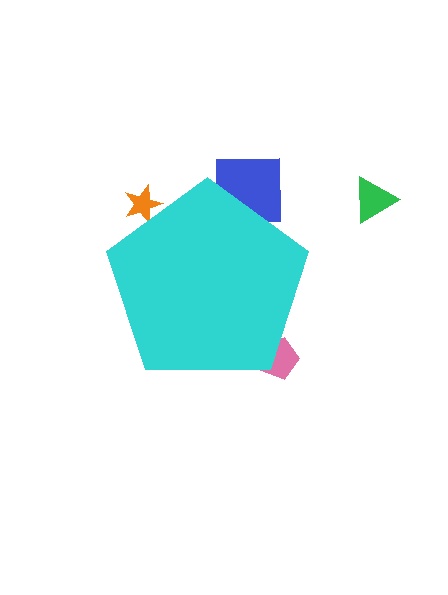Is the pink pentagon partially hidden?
Yes, the pink pentagon is partially hidden behind the cyan pentagon.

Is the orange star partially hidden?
Yes, the orange star is partially hidden behind the cyan pentagon.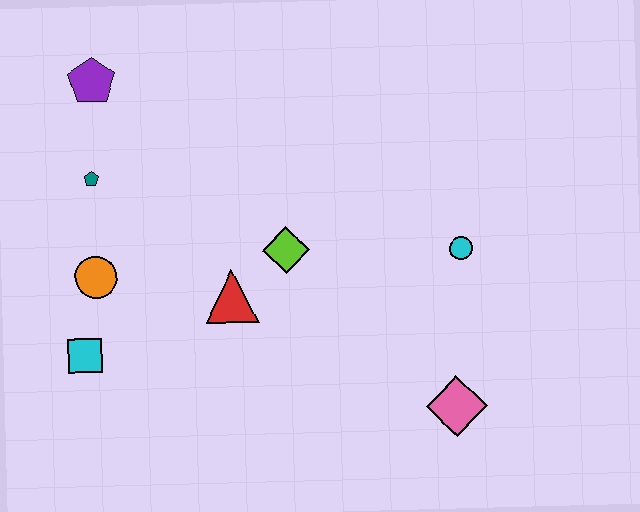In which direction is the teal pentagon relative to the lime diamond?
The teal pentagon is to the left of the lime diamond.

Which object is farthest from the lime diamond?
The purple pentagon is farthest from the lime diamond.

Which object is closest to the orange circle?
The cyan square is closest to the orange circle.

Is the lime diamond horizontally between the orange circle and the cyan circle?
Yes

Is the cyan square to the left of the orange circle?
Yes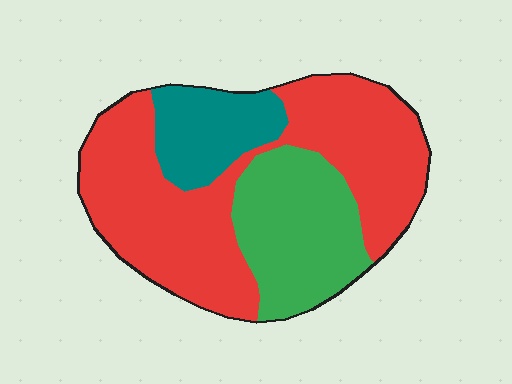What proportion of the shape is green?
Green takes up between a quarter and a half of the shape.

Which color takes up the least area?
Teal, at roughly 15%.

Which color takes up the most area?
Red, at roughly 60%.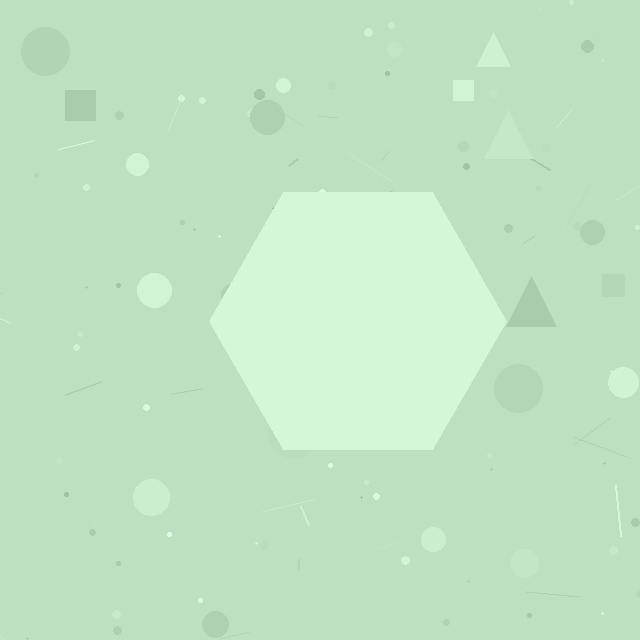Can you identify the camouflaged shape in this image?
The camouflaged shape is a hexagon.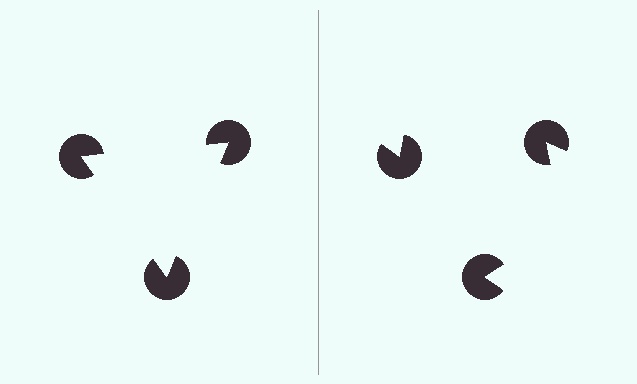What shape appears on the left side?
An illusory triangle.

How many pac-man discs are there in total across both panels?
6 — 3 on each side.